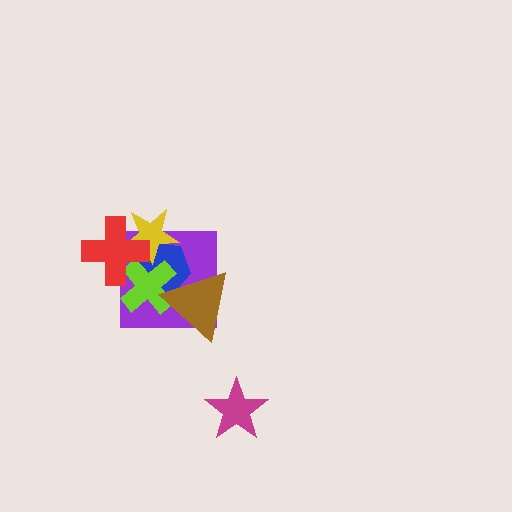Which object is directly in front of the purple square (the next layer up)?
The blue hexagon is directly in front of the purple square.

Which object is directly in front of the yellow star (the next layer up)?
The lime cross is directly in front of the yellow star.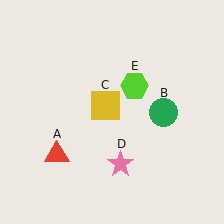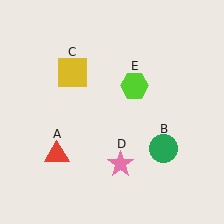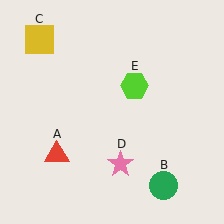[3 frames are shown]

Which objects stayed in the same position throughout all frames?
Red triangle (object A) and pink star (object D) and lime hexagon (object E) remained stationary.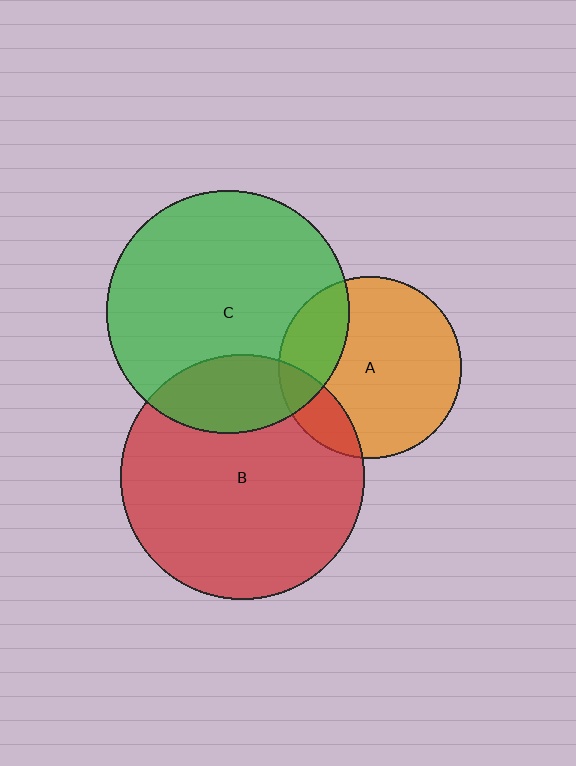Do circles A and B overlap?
Yes.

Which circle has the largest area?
Circle B (red).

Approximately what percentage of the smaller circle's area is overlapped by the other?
Approximately 15%.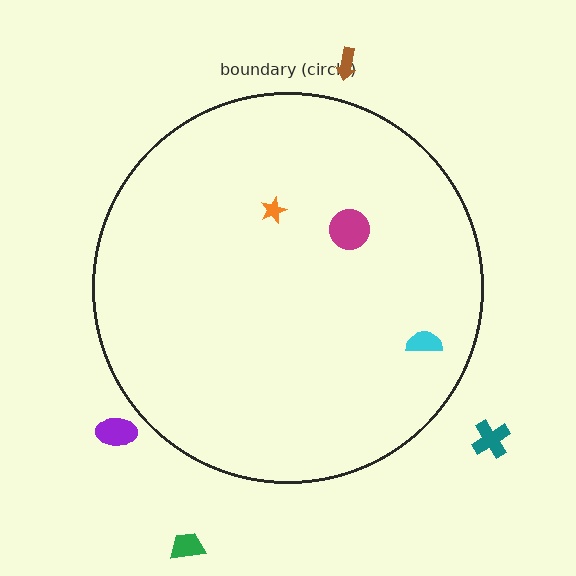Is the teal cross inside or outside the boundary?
Outside.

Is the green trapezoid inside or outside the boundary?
Outside.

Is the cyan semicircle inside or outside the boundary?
Inside.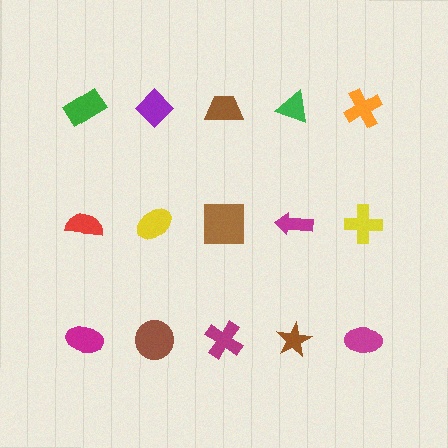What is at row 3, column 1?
A magenta ellipse.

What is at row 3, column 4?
A brown star.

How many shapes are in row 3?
5 shapes.